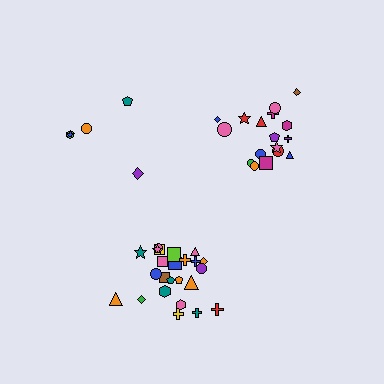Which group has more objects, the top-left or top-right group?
The top-right group.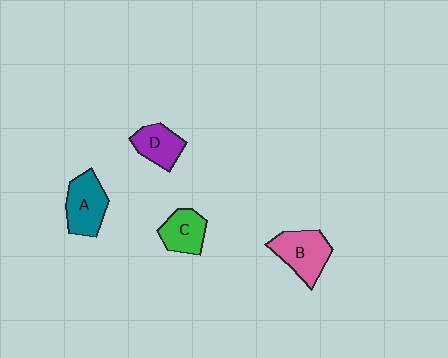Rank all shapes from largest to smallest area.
From largest to smallest: B (pink), A (teal), C (green), D (purple).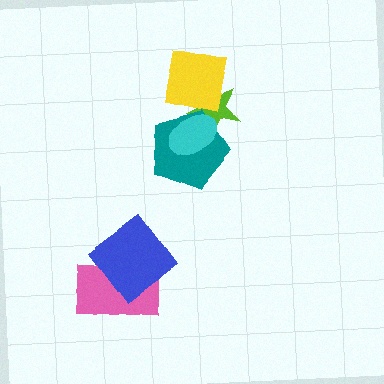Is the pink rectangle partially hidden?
Yes, it is partially covered by another shape.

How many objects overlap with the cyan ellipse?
3 objects overlap with the cyan ellipse.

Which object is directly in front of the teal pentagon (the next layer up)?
The yellow square is directly in front of the teal pentagon.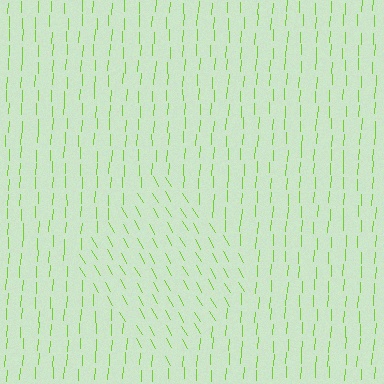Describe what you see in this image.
The image is filled with small lime line segments. A diamond region in the image has lines oriented differently from the surrounding lines, creating a visible texture boundary.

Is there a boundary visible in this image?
Yes, there is a texture boundary formed by a change in line orientation.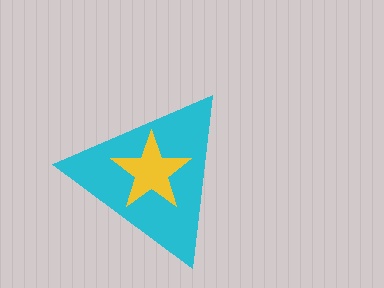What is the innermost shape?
The yellow star.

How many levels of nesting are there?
2.